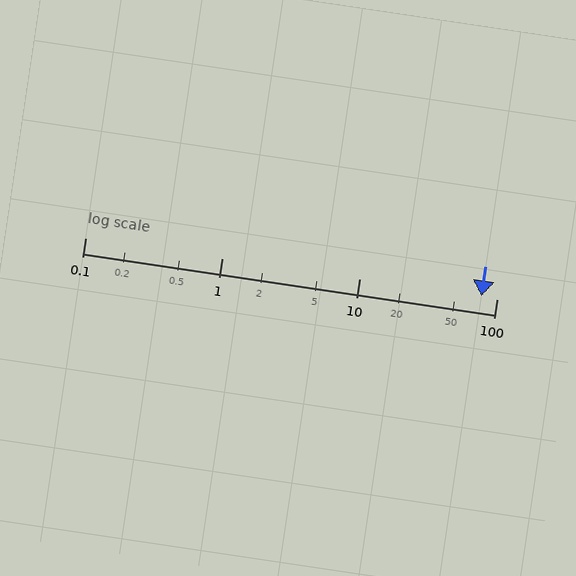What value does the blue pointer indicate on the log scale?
The pointer indicates approximately 77.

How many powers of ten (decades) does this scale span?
The scale spans 3 decades, from 0.1 to 100.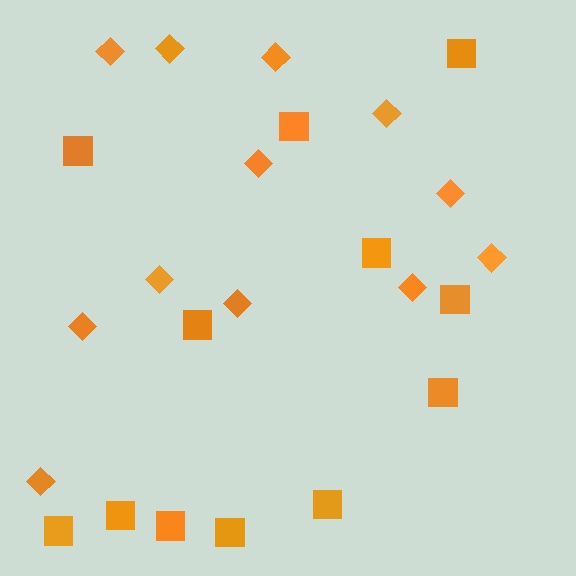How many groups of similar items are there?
There are 2 groups: one group of squares (12) and one group of diamonds (12).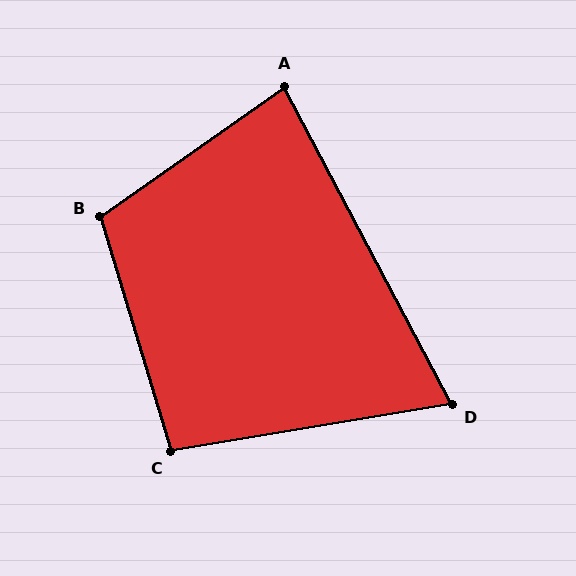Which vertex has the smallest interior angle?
D, at approximately 72 degrees.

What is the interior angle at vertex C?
Approximately 97 degrees (obtuse).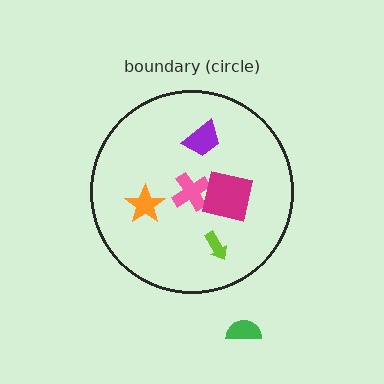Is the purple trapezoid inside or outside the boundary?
Inside.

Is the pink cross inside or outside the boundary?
Inside.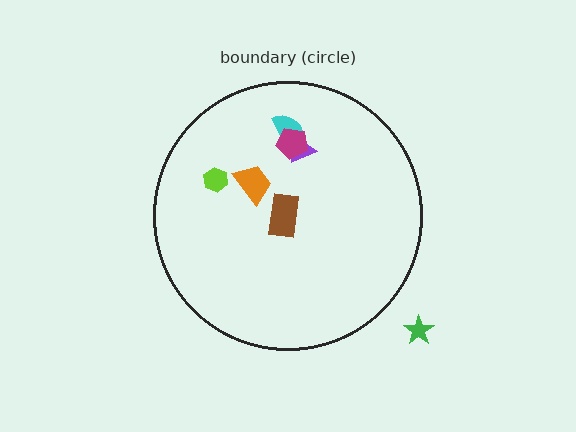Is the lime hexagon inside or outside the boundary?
Inside.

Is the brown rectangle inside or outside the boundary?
Inside.